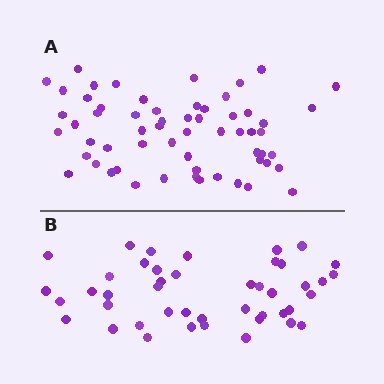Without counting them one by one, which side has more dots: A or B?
Region A (the top region) has more dots.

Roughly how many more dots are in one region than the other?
Region A has approximately 15 more dots than region B.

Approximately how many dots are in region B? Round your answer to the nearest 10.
About 40 dots. (The exact count is 44, which rounds to 40.)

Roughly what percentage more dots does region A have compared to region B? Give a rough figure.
About 35% more.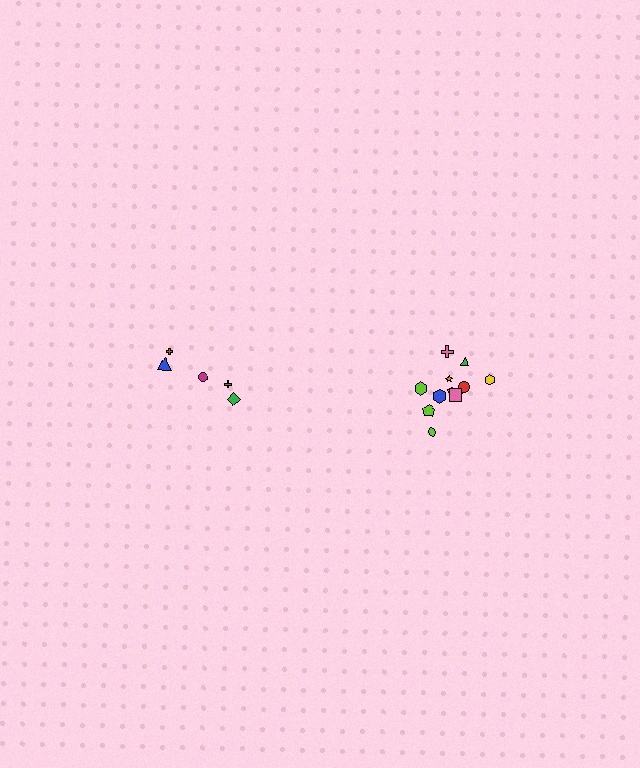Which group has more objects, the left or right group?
The right group.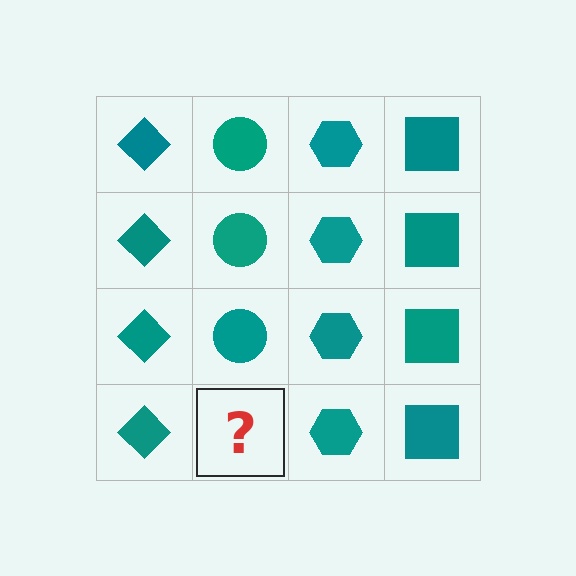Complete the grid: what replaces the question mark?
The question mark should be replaced with a teal circle.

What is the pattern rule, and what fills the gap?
The rule is that each column has a consistent shape. The gap should be filled with a teal circle.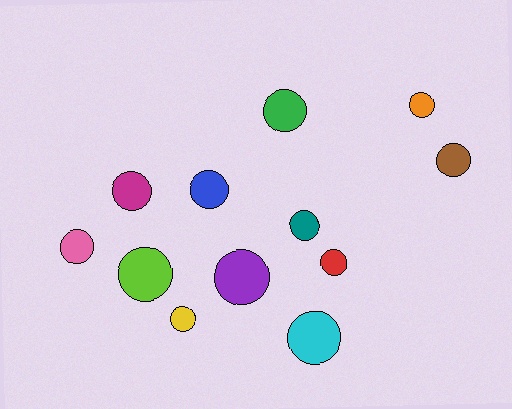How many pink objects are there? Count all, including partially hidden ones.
There is 1 pink object.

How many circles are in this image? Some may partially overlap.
There are 12 circles.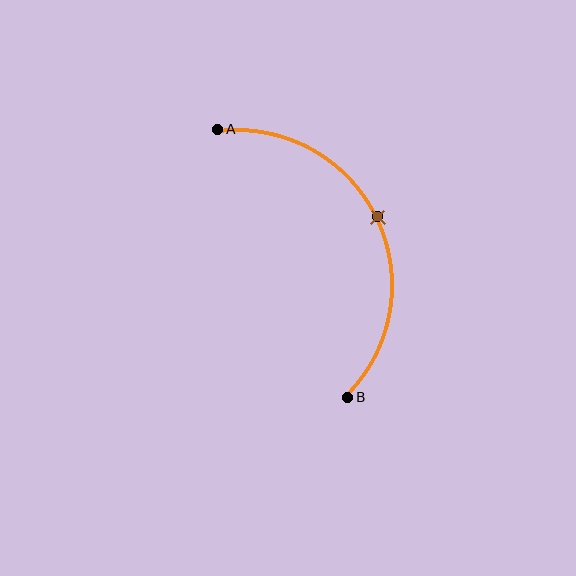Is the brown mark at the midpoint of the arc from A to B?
Yes. The brown mark lies on the arc at equal arc-length from both A and B — it is the arc midpoint.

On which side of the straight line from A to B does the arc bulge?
The arc bulges to the right of the straight line connecting A and B.